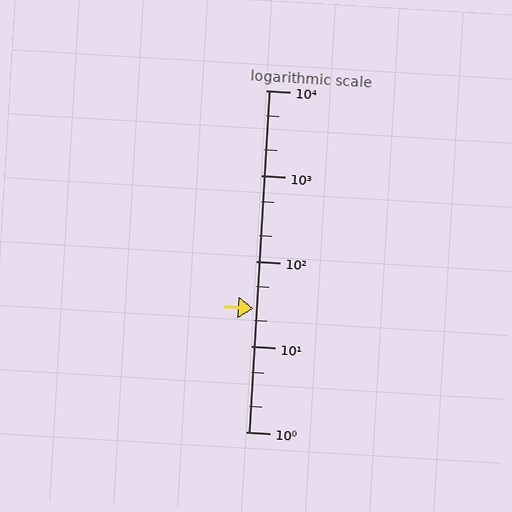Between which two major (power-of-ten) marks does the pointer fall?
The pointer is between 10 and 100.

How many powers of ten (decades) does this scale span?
The scale spans 4 decades, from 1 to 10000.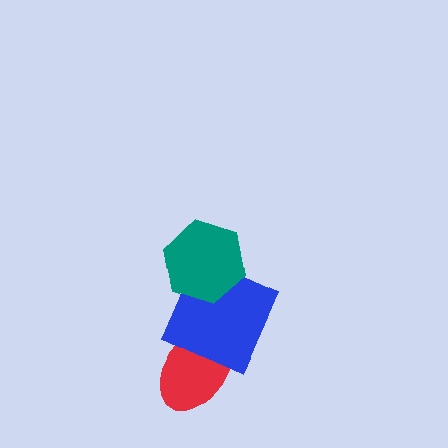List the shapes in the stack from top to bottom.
From top to bottom: the teal hexagon, the blue square, the red ellipse.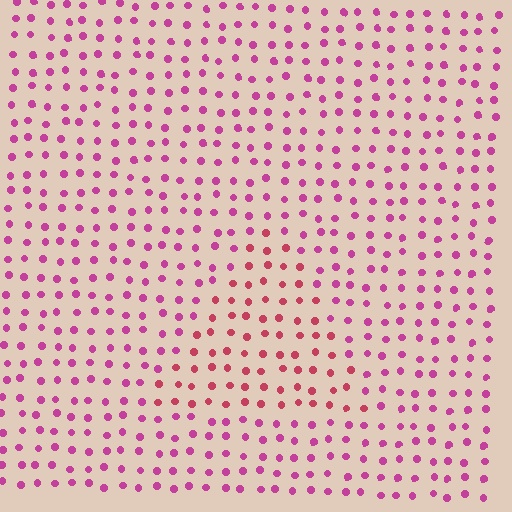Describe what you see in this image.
The image is filled with small magenta elements in a uniform arrangement. A triangle-shaped region is visible where the elements are tinted to a slightly different hue, forming a subtle color boundary.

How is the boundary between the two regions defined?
The boundary is defined purely by a slight shift in hue (about 28 degrees). Spacing, size, and orientation are identical on both sides.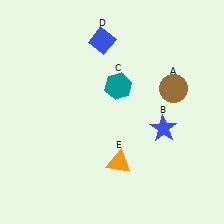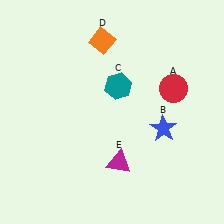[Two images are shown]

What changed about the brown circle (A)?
In Image 1, A is brown. In Image 2, it changed to red.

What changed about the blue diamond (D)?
In Image 1, D is blue. In Image 2, it changed to orange.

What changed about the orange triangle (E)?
In Image 1, E is orange. In Image 2, it changed to magenta.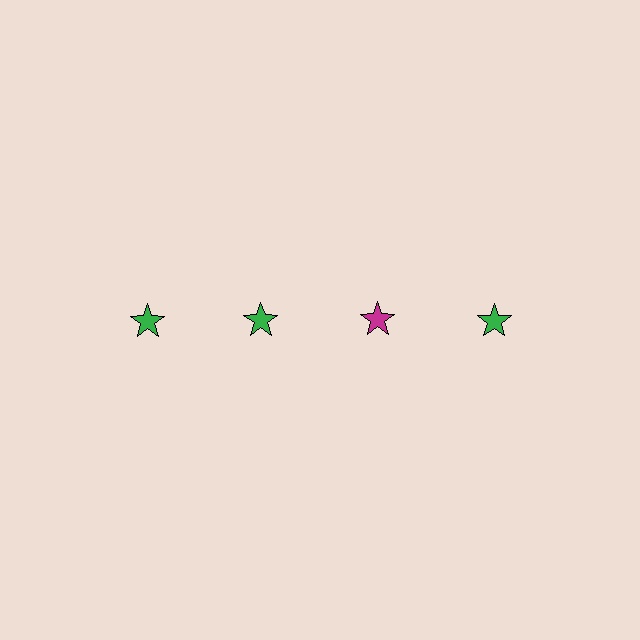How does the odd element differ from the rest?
It has a different color: magenta instead of green.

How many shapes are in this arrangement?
There are 4 shapes arranged in a grid pattern.